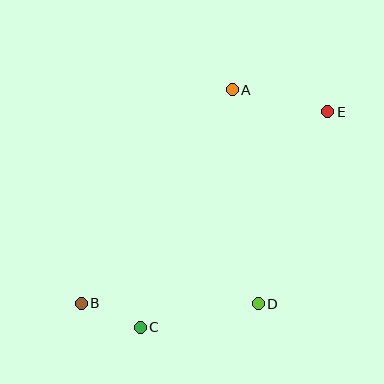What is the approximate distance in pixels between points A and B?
The distance between A and B is approximately 261 pixels.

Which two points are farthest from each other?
Points B and E are farthest from each other.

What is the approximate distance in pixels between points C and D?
The distance between C and D is approximately 120 pixels.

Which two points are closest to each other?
Points B and C are closest to each other.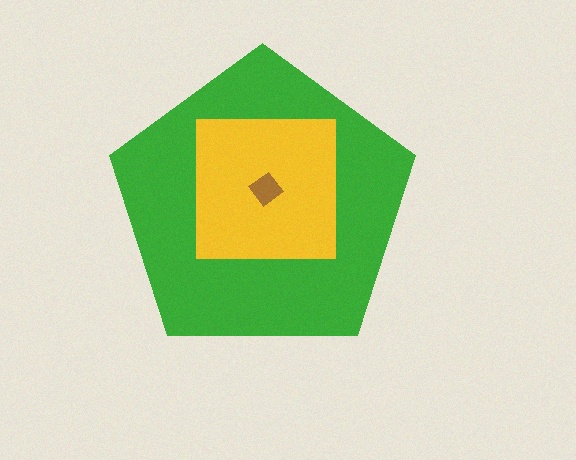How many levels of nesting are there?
3.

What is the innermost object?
The brown diamond.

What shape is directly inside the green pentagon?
The yellow square.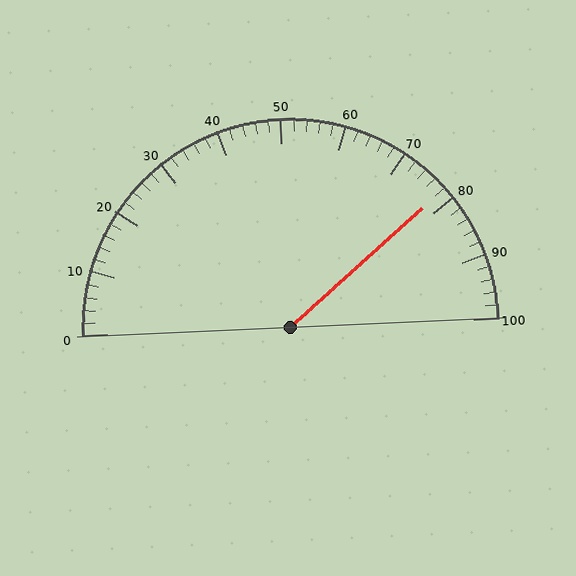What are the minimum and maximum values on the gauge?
The gauge ranges from 0 to 100.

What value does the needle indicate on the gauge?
The needle indicates approximately 78.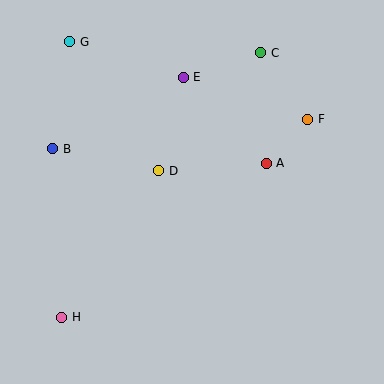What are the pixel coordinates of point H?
Point H is at (62, 317).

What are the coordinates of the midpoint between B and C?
The midpoint between B and C is at (157, 101).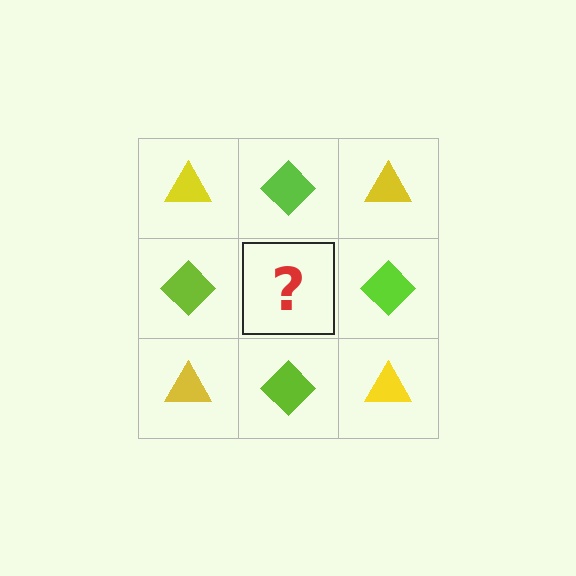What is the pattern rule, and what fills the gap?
The rule is that it alternates yellow triangle and lime diamond in a checkerboard pattern. The gap should be filled with a yellow triangle.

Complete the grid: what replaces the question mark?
The question mark should be replaced with a yellow triangle.